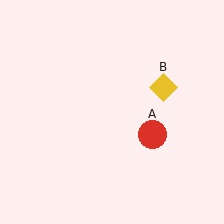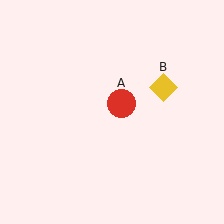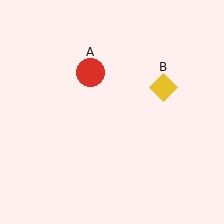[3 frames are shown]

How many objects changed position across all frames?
1 object changed position: red circle (object A).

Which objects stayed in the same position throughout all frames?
Yellow diamond (object B) remained stationary.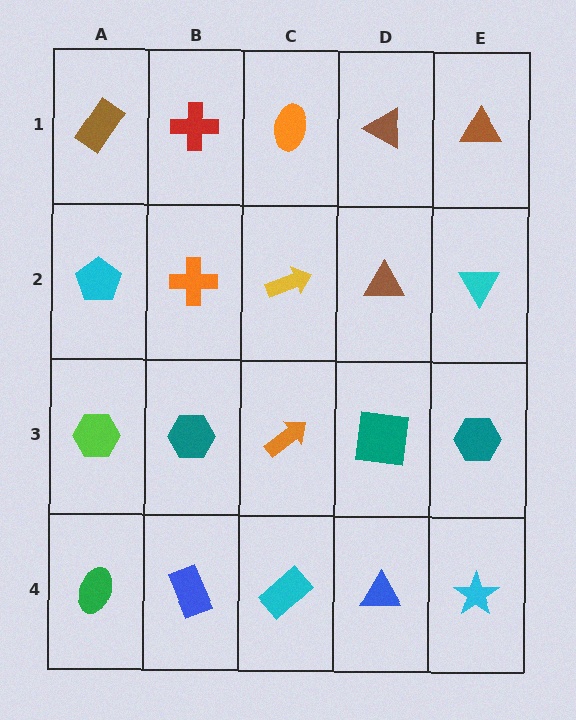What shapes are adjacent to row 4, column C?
An orange arrow (row 3, column C), a blue rectangle (row 4, column B), a blue triangle (row 4, column D).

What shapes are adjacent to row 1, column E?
A cyan triangle (row 2, column E), a brown triangle (row 1, column D).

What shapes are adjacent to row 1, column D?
A brown triangle (row 2, column D), an orange ellipse (row 1, column C), a brown triangle (row 1, column E).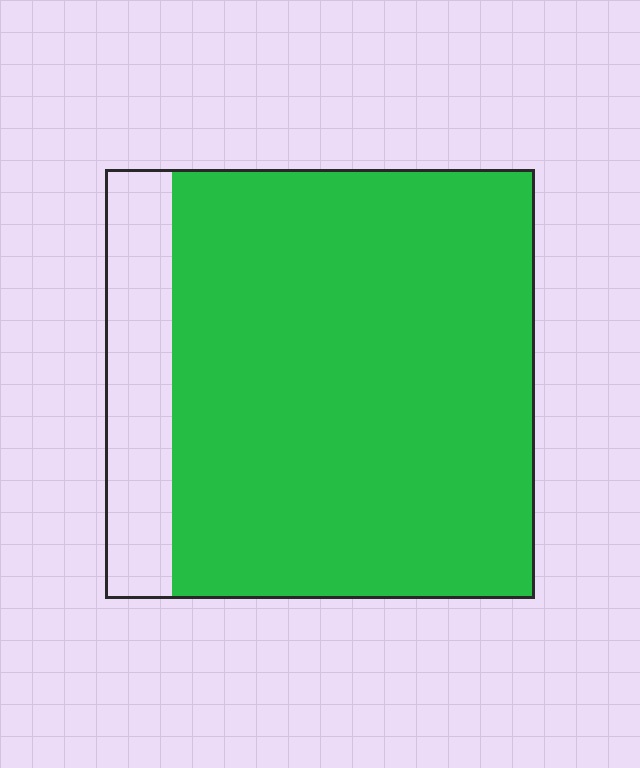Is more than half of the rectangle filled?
Yes.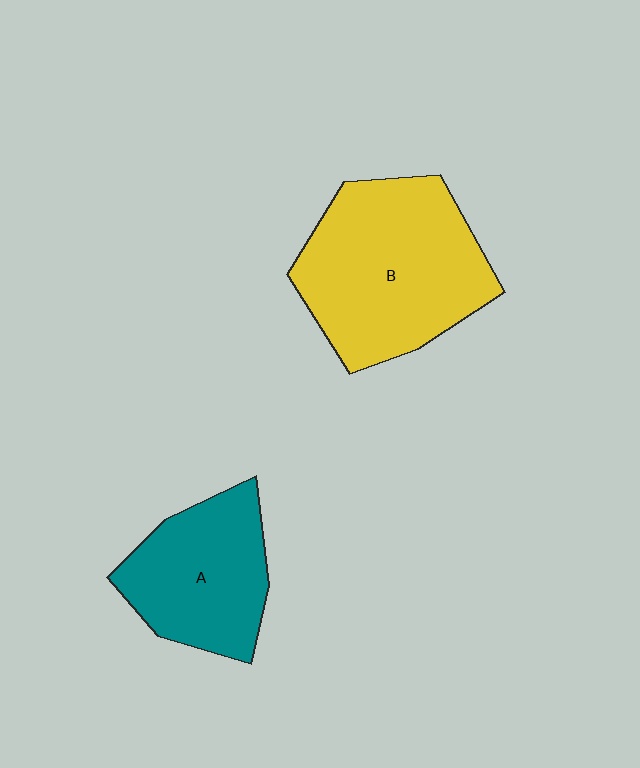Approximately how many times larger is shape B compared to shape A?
Approximately 1.5 times.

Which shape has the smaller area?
Shape A (teal).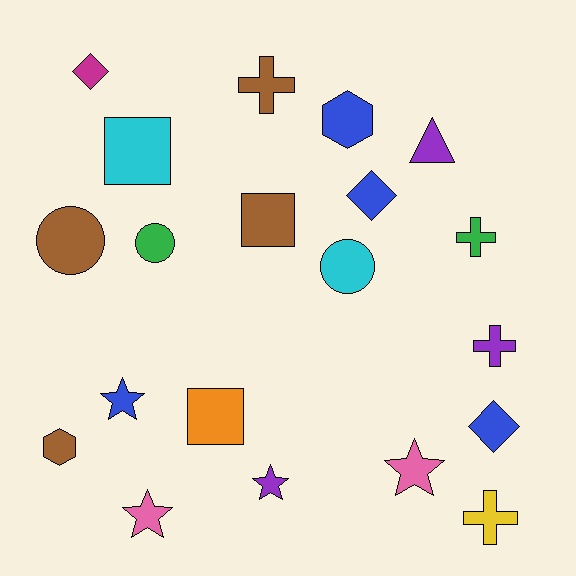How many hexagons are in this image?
There are 2 hexagons.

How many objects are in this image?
There are 20 objects.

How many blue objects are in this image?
There are 4 blue objects.